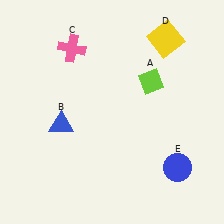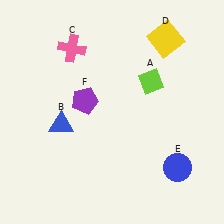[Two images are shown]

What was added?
A purple pentagon (F) was added in Image 2.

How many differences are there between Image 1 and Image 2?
There is 1 difference between the two images.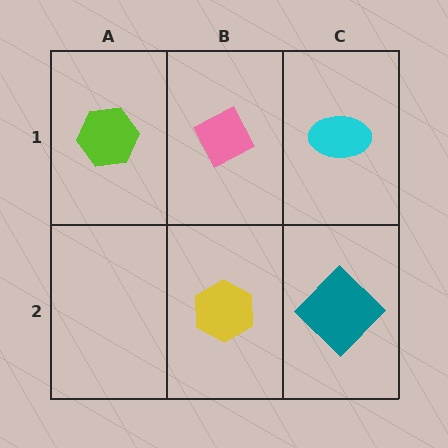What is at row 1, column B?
A pink diamond.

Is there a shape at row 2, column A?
No, that cell is empty.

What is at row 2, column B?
A yellow hexagon.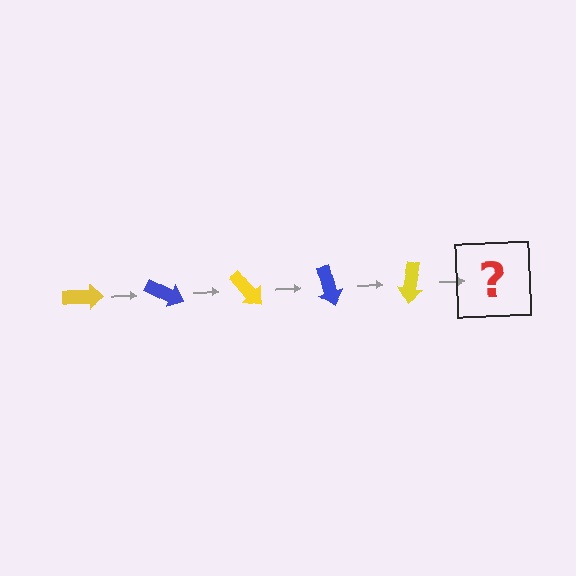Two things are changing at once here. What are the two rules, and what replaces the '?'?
The two rules are that it rotates 25 degrees each step and the color cycles through yellow and blue. The '?' should be a blue arrow, rotated 125 degrees from the start.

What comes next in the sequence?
The next element should be a blue arrow, rotated 125 degrees from the start.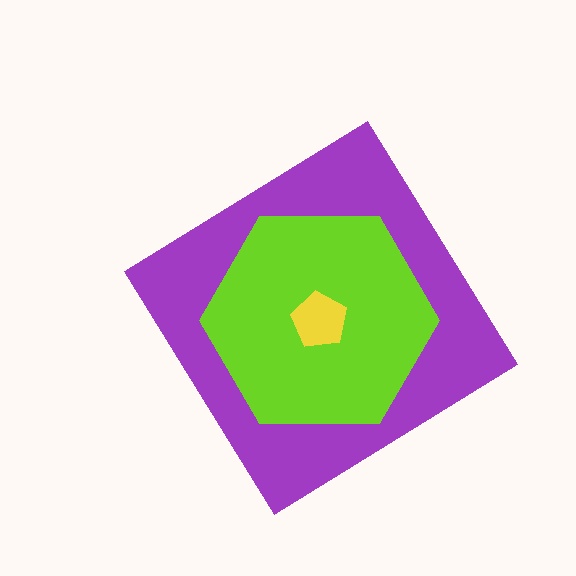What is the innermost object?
The yellow pentagon.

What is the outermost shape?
The purple diamond.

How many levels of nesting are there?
3.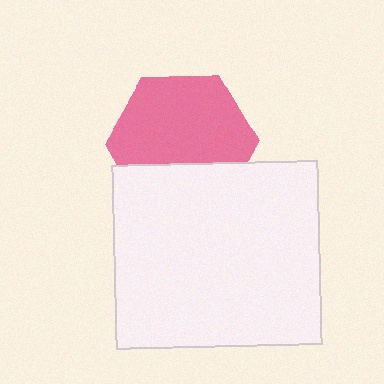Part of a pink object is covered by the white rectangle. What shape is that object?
It is a hexagon.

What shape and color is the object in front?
The object in front is a white rectangle.